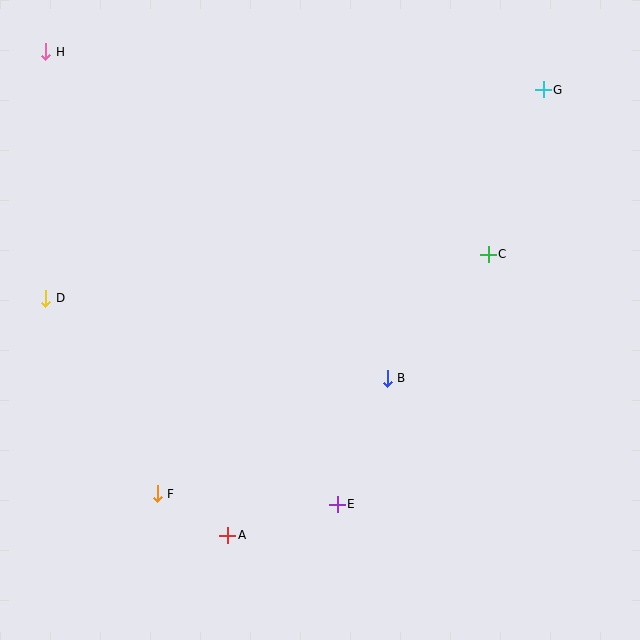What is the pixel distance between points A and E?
The distance between A and E is 114 pixels.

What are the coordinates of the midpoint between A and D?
The midpoint between A and D is at (137, 417).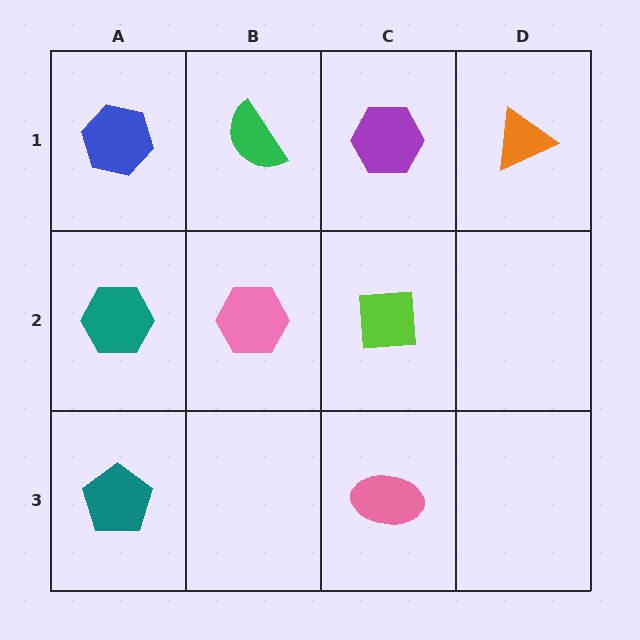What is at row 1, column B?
A green semicircle.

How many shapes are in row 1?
4 shapes.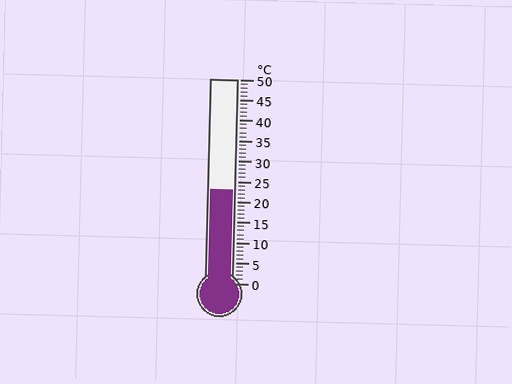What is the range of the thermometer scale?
The thermometer scale ranges from 0°C to 50°C.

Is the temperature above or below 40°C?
The temperature is below 40°C.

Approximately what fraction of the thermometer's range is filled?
The thermometer is filled to approximately 45% of its range.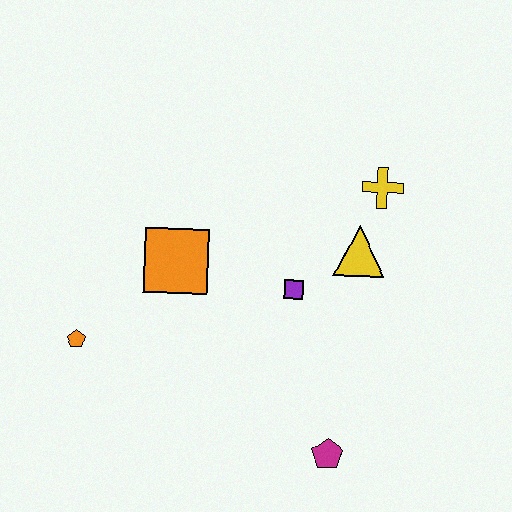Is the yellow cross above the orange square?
Yes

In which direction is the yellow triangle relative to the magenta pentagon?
The yellow triangle is above the magenta pentagon.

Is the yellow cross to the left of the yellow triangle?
No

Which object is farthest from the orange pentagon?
The yellow cross is farthest from the orange pentagon.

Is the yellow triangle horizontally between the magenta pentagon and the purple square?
No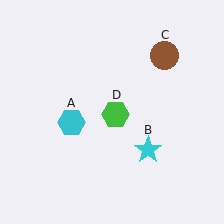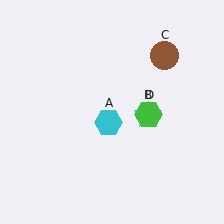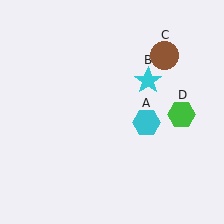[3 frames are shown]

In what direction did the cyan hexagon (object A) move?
The cyan hexagon (object A) moved right.